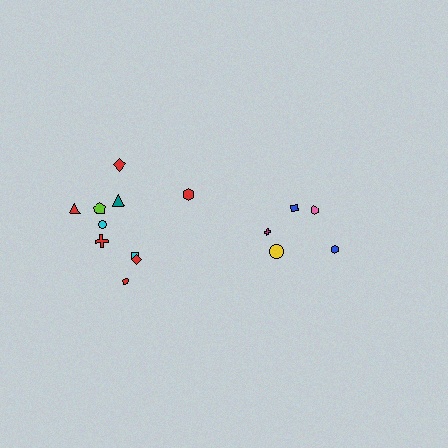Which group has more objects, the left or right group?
The left group.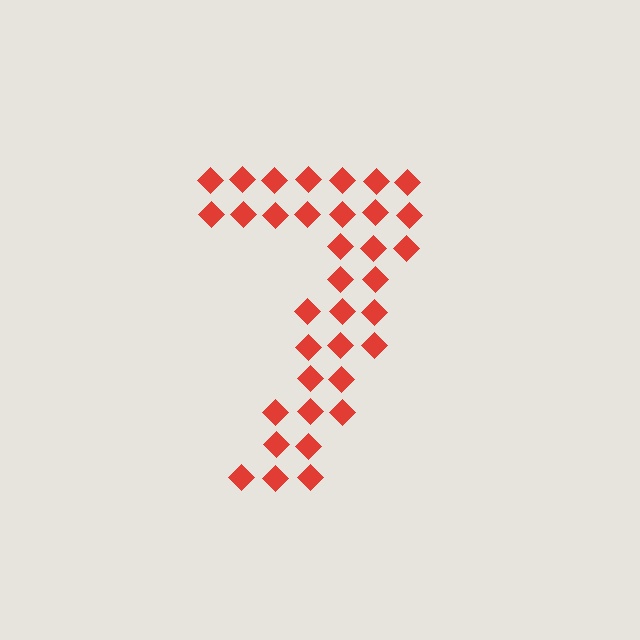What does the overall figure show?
The overall figure shows the digit 7.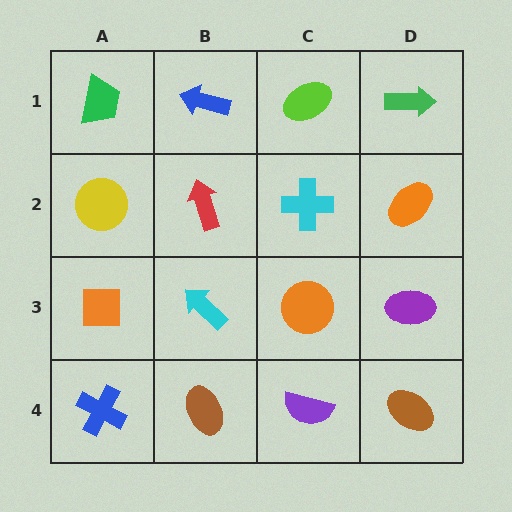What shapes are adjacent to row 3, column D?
An orange ellipse (row 2, column D), a brown ellipse (row 4, column D), an orange circle (row 3, column C).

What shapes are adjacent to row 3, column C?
A cyan cross (row 2, column C), a purple semicircle (row 4, column C), a cyan arrow (row 3, column B), a purple ellipse (row 3, column D).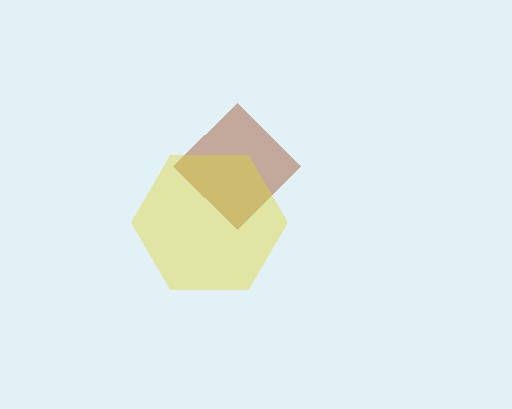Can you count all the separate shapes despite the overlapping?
Yes, there are 2 separate shapes.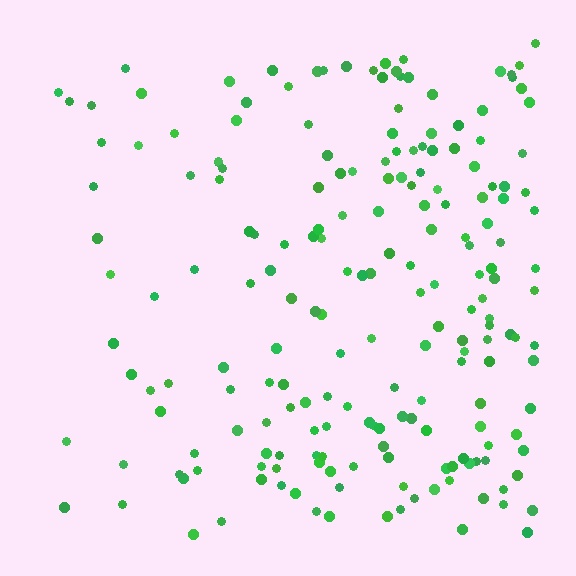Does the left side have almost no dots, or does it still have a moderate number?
Still a moderate number, just noticeably fewer than the right.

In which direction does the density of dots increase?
From left to right, with the right side densest.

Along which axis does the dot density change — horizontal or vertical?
Horizontal.